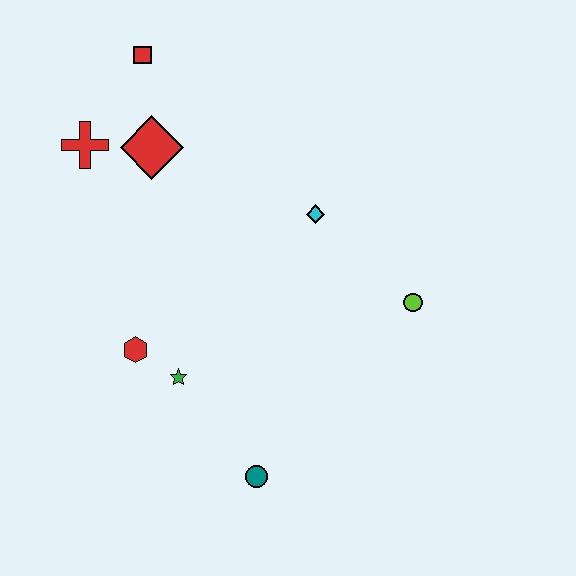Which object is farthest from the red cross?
The teal circle is farthest from the red cross.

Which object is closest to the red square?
The red diamond is closest to the red square.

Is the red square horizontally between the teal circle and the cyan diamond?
No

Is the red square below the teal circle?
No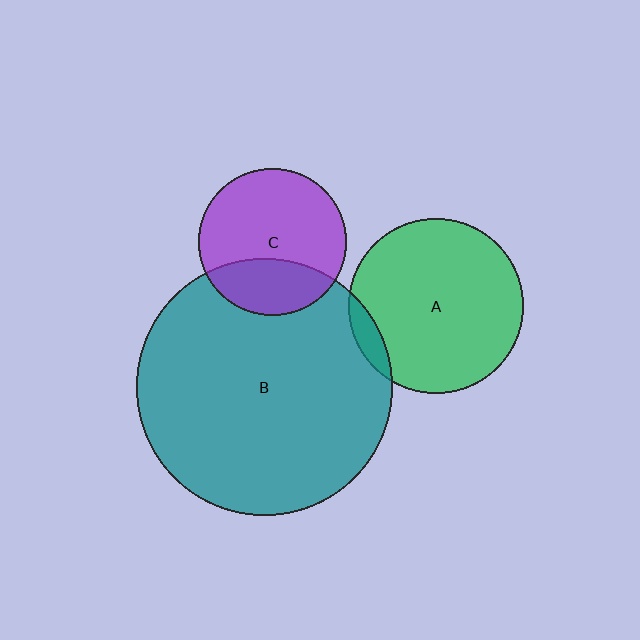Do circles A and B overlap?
Yes.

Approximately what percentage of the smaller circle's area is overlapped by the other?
Approximately 5%.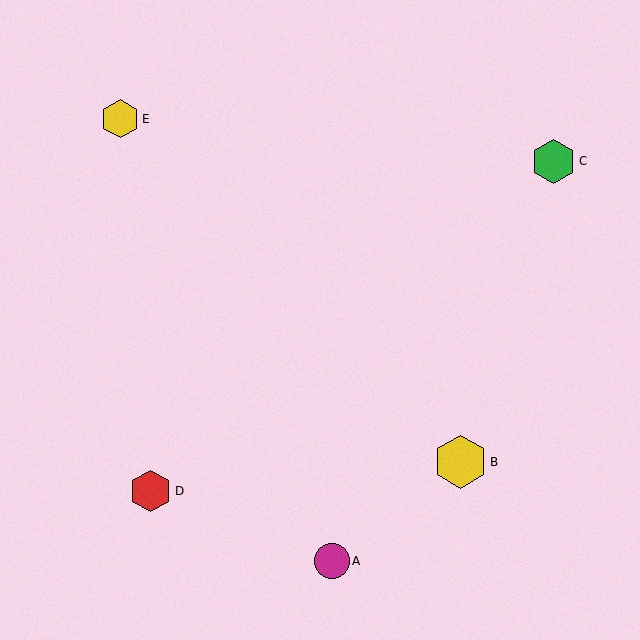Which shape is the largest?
The yellow hexagon (labeled B) is the largest.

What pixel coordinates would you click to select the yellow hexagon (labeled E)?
Click at (120, 119) to select the yellow hexagon E.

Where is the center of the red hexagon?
The center of the red hexagon is at (151, 491).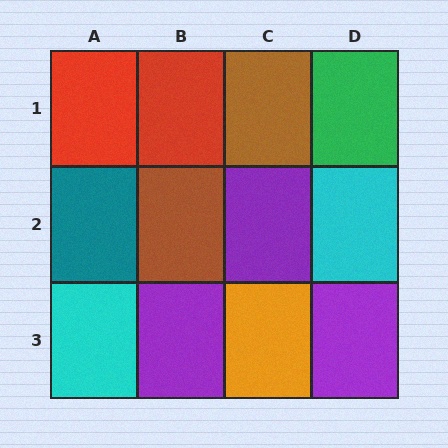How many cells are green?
1 cell is green.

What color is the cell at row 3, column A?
Cyan.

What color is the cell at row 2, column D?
Cyan.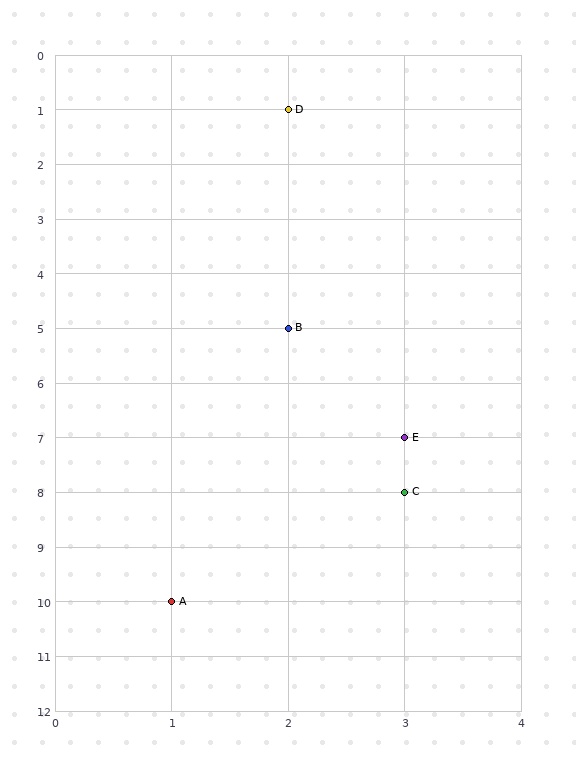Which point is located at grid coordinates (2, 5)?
Point B is at (2, 5).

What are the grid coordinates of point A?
Point A is at grid coordinates (1, 10).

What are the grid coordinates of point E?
Point E is at grid coordinates (3, 7).